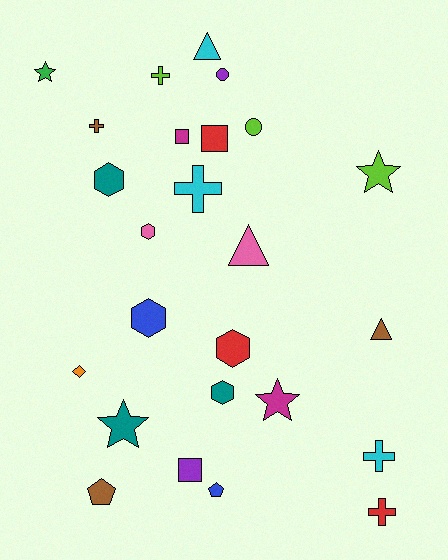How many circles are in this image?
There are 2 circles.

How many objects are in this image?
There are 25 objects.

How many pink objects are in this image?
There are 2 pink objects.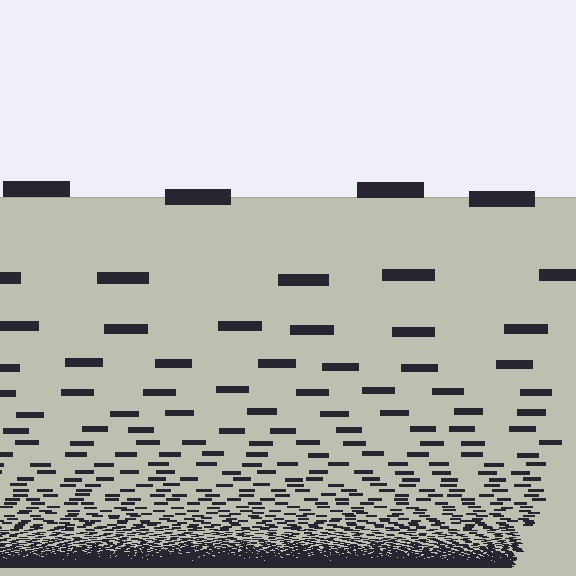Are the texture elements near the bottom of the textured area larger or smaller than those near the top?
Smaller. The gradient is inverted — elements near the bottom are smaller and denser.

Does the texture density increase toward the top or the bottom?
Density increases toward the bottom.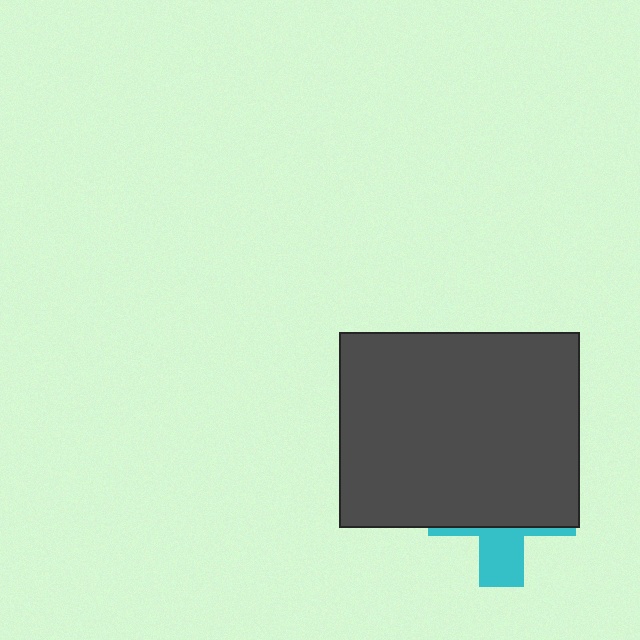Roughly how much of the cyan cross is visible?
A small part of it is visible (roughly 31%).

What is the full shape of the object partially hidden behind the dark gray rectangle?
The partially hidden object is a cyan cross.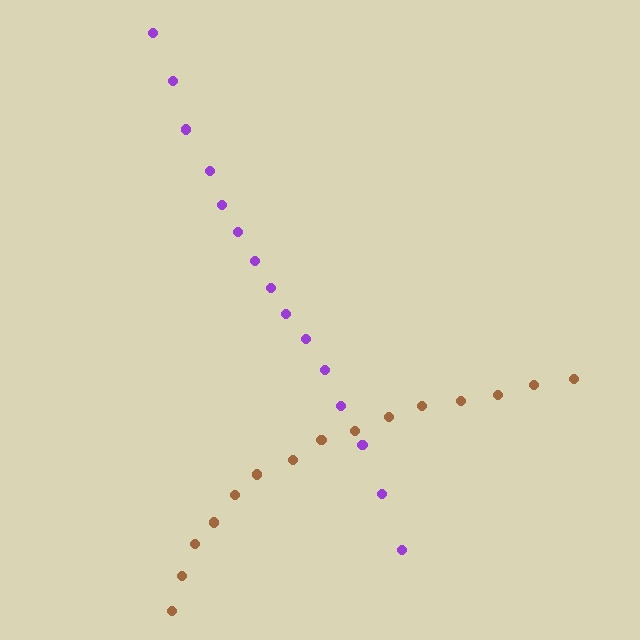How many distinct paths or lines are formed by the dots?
There are 2 distinct paths.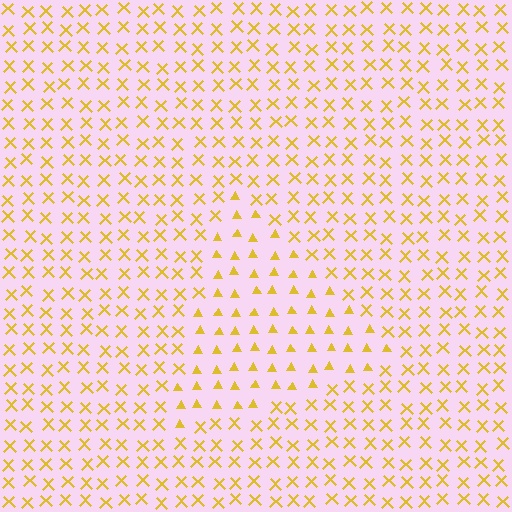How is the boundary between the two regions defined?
The boundary is defined by a change in element shape: triangles inside vs. X marks outside. All elements share the same color and spacing.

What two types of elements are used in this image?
The image uses triangles inside the triangle region and X marks outside it.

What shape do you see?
I see a triangle.